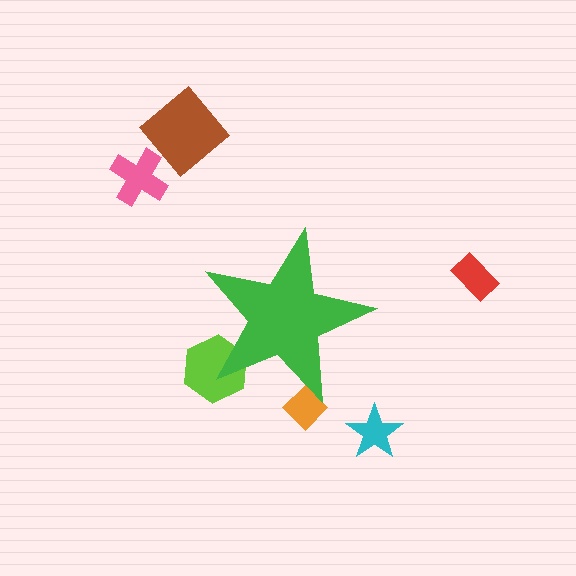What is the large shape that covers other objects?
A green star.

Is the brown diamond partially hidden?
No, the brown diamond is fully visible.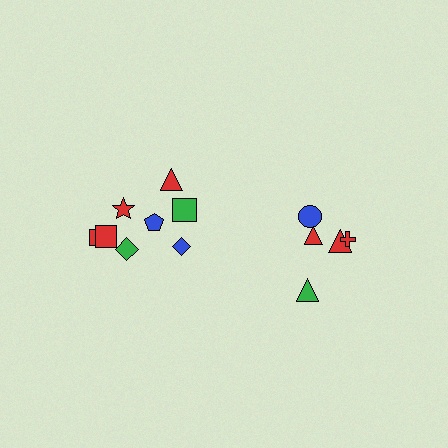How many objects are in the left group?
There are 8 objects.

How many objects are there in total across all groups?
There are 13 objects.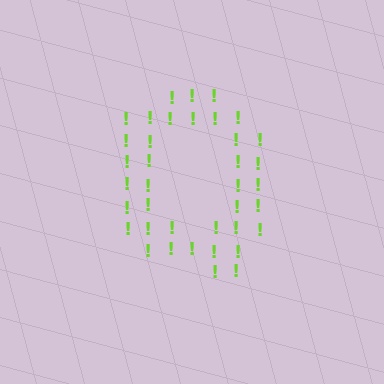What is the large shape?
The large shape is the letter Q.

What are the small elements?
The small elements are exclamation marks.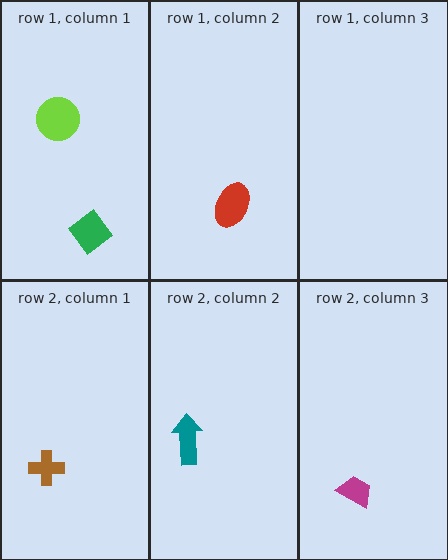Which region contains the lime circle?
The row 1, column 1 region.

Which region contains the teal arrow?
The row 2, column 2 region.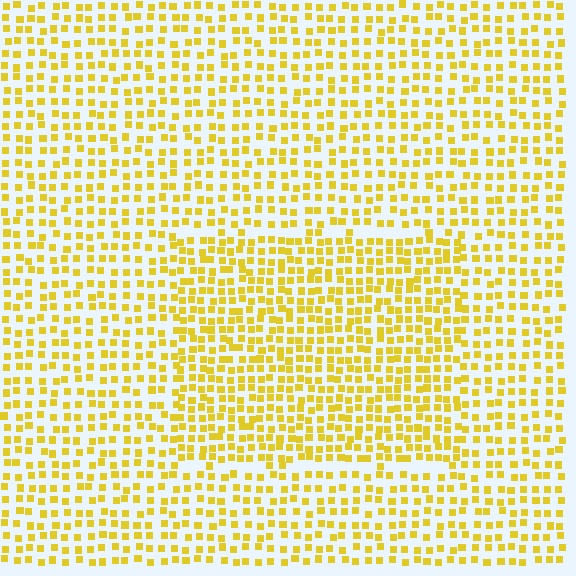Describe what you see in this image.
The image contains small yellow elements arranged at two different densities. A rectangle-shaped region is visible where the elements are more densely packed than the surrounding area.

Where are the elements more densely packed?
The elements are more densely packed inside the rectangle boundary.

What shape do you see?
I see a rectangle.